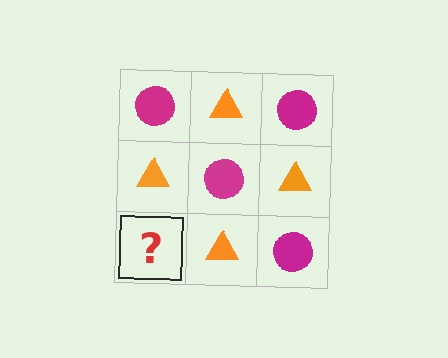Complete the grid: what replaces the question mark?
The question mark should be replaced with a magenta circle.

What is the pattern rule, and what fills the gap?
The rule is that it alternates magenta circle and orange triangle in a checkerboard pattern. The gap should be filled with a magenta circle.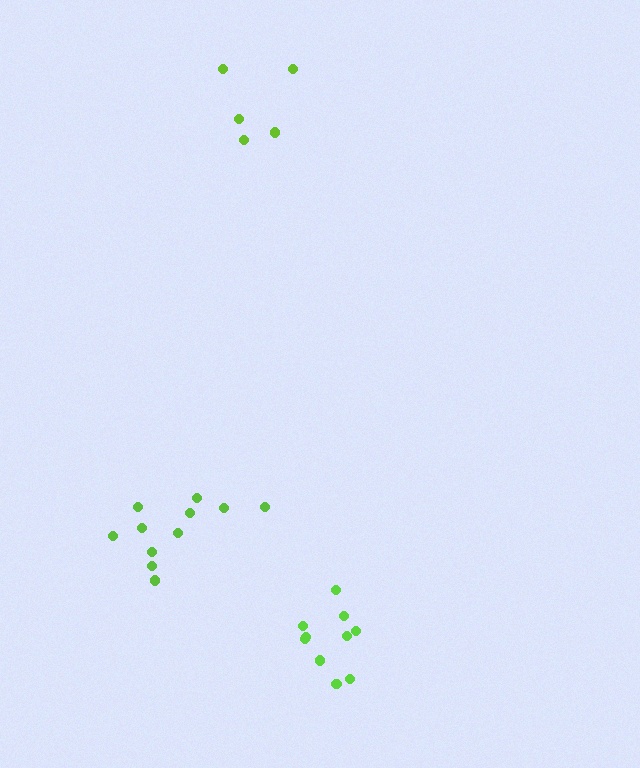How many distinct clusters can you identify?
There are 3 distinct clusters.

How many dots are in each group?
Group 1: 5 dots, Group 2: 10 dots, Group 3: 11 dots (26 total).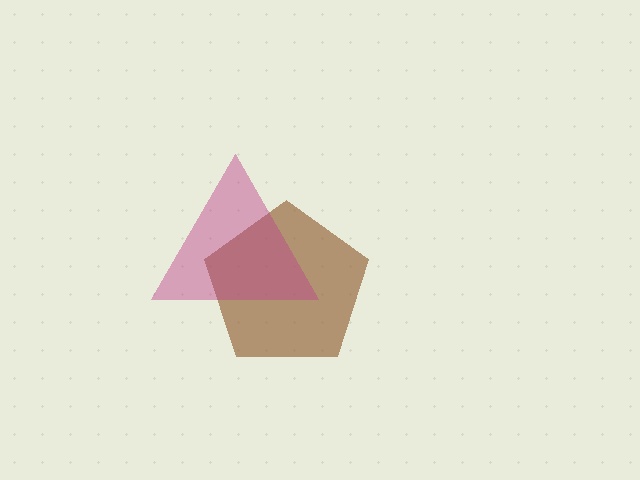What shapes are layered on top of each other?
The layered shapes are: a brown pentagon, a magenta triangle.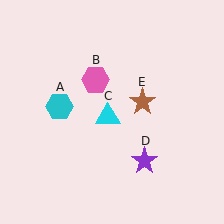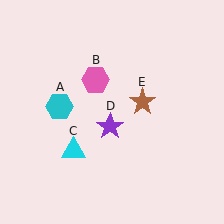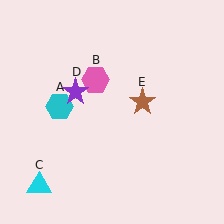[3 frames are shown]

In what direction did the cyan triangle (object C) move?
The cyan triangle (object C) moved down and to the left.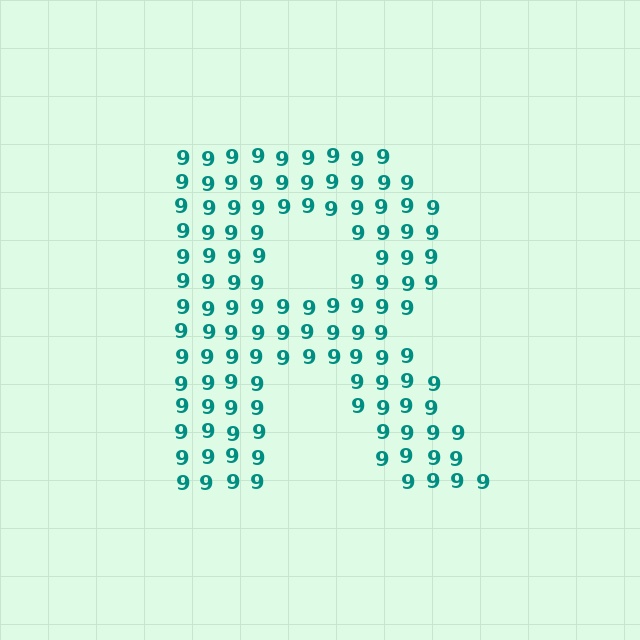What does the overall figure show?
The overall figure shows the letter R.